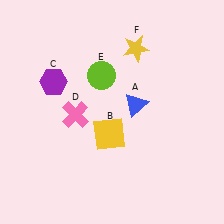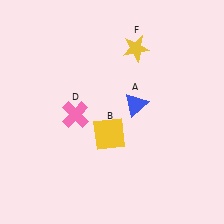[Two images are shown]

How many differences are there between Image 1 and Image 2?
There are 2 differences between the two images.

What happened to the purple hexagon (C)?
The purple hexagon (C) was removed in Image 2. It was in the top-left area of Image 1.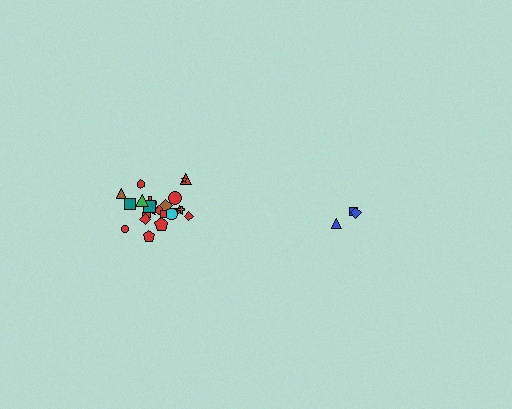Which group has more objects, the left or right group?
The left group.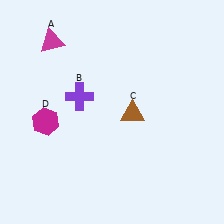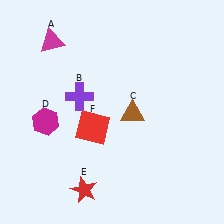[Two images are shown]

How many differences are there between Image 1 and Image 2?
There are 2 differences between the two images.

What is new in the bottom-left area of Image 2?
A red star (E) was added in the bottom-left area of Image 2.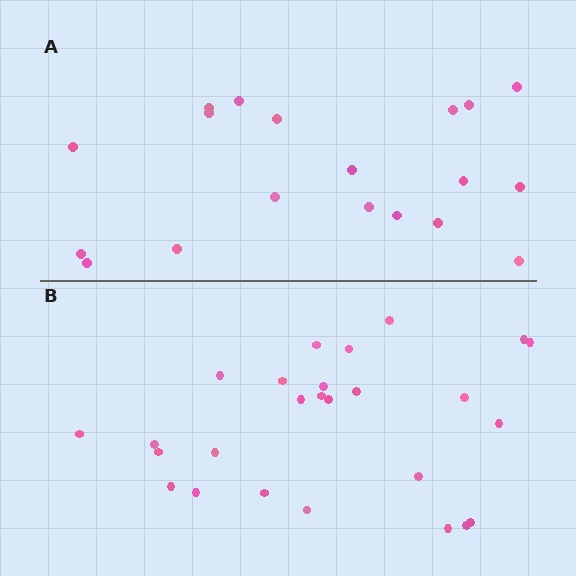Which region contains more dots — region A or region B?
Region B (the bottom region) has more dots.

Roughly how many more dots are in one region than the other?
Region B has roughly 8 or so more dots than region A.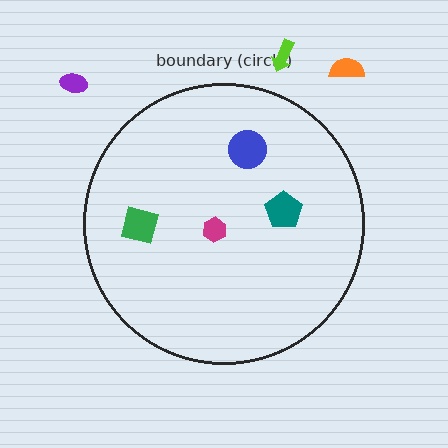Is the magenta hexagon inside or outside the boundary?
Inside.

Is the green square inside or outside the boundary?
Inside.